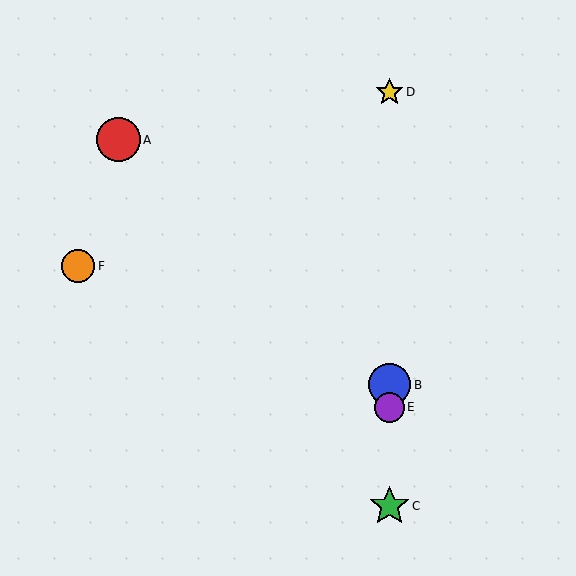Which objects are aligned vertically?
Objects B, C, D, E are aligned vertically.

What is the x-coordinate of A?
Object A is at x≈118.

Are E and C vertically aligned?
Yes, both are at x≈390.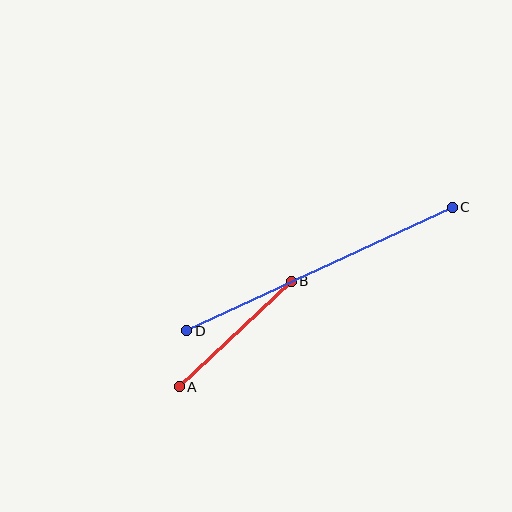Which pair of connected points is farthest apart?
Points C and D are farthest apart.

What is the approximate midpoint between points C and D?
The midpoint is at approximately (319, 269) pixels.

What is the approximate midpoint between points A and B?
The midpoint is at approximately (235, 334) pixels.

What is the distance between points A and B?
The distance is approximately 154 pixels.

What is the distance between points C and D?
The distance is approximately 293 pixels.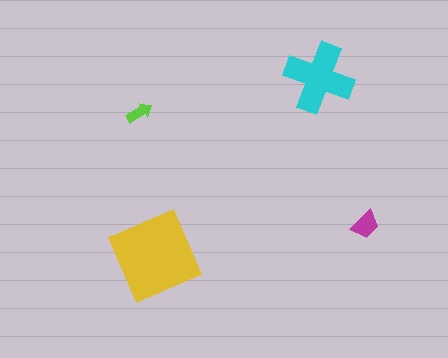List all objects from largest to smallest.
The yellow square, the cyan cross, the magenta trapezoid, the lime arrow.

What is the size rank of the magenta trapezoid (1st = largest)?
3rd.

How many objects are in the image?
There are 4 objects in the image.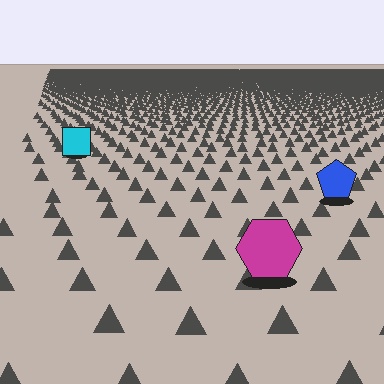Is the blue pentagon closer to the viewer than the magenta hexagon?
No. The magenta hexagon is closer — you can tell from the texture gradient: the ground texture is coarser near it.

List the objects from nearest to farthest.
From nearest to farthest: the magenta hexagon, the blue pentagon, the cyan square.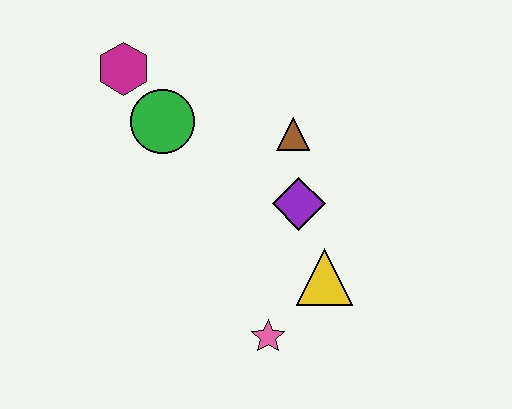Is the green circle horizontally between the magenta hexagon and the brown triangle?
Yes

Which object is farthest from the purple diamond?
The magenta hexagon is farthest from the purple diamond.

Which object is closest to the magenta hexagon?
The green circle is closest to the magenta hexagon.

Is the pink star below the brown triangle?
Yes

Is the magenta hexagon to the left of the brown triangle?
Yes